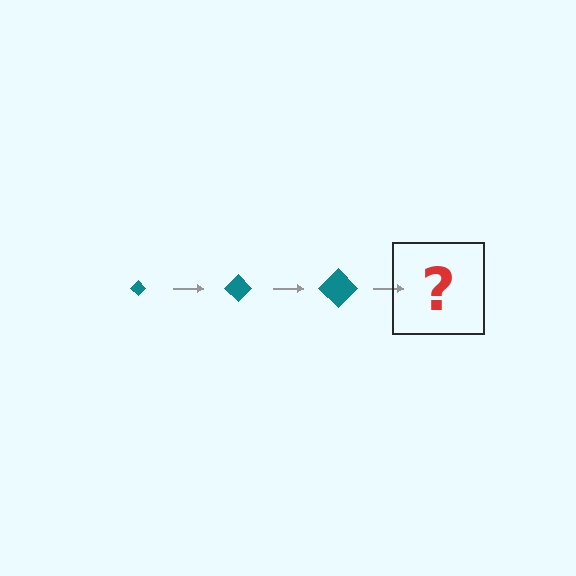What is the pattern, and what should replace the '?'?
The pattern is that the diamond gets progressively larger each step. The '?' should be a teal diamond, larger than the previous one.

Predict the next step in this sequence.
The next step is a teal diamond, larger than the previous one.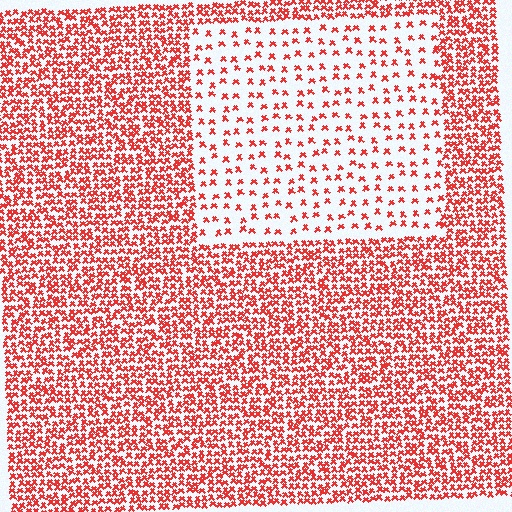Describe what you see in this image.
The image contains small red elements arranged at two different densities. A rectangle-shaped region is visible where the elements are less densely packed than the surrounding area.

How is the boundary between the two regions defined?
The boundary is defined by a change in element density (approximately 2.9x ratio). All elements are the same color, size, and shape.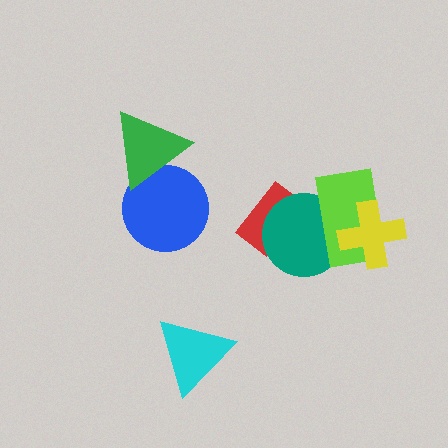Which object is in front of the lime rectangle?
The yellow cross is in front of the lime rectangle.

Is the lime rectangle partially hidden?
Yes, it is partially covered by another shape.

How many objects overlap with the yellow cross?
1 object overlaps with the yellow cross.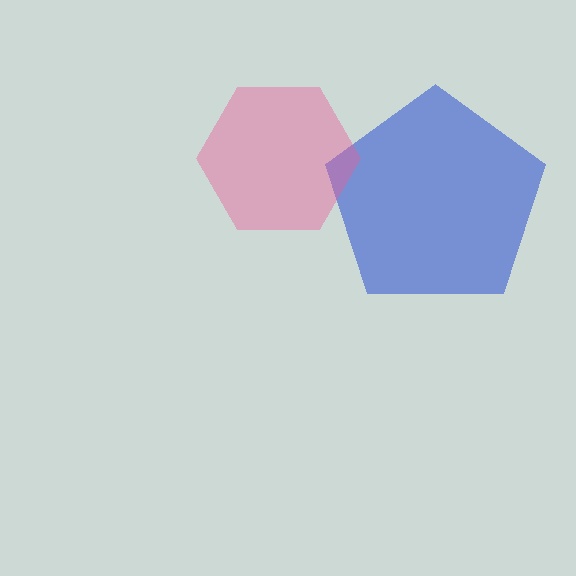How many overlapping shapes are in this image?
There are 2 overlapping shapes in the image.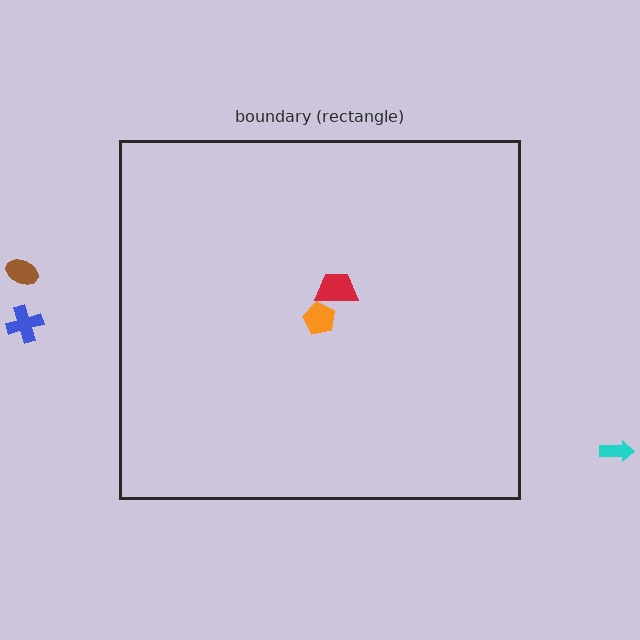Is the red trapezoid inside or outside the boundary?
Inside.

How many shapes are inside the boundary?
2 inside, 3 outside.